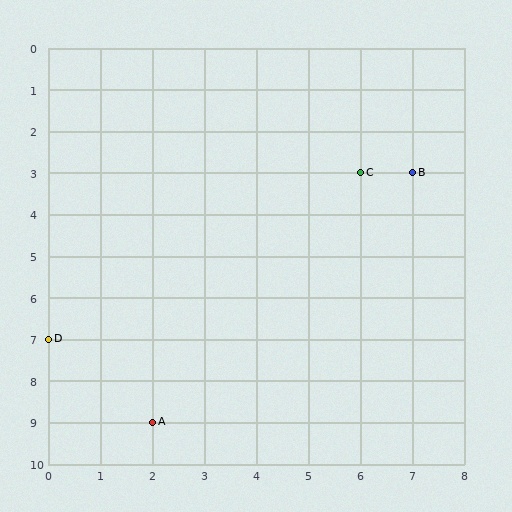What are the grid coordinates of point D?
Point D is at grid coordinates (0, 7).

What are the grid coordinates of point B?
Point B is at grid coordinates (7, 3).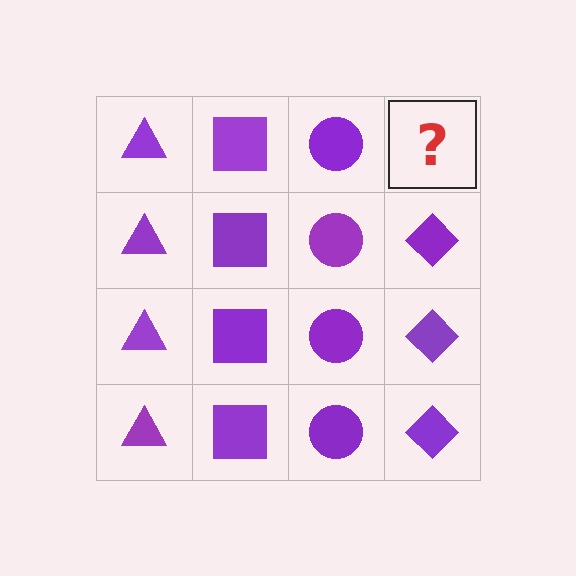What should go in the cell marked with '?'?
The missing cell should contain a purple diamond.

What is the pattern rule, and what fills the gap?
The rule is that each column has a consistent shape. The gap should be filled with a purple diamond.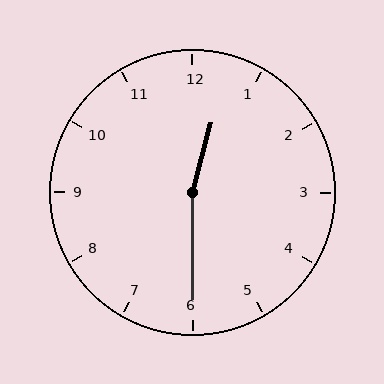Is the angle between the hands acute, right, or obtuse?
It is obtuse.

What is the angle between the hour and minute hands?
Approximately 165 degrees.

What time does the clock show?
12:30.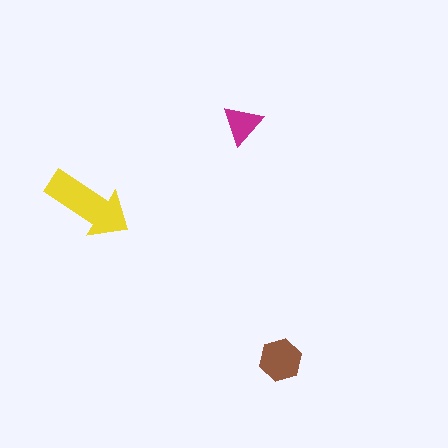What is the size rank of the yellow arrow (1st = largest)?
1st.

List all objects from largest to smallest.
The yellow arrow, the brown hexagon, the magenta triangle.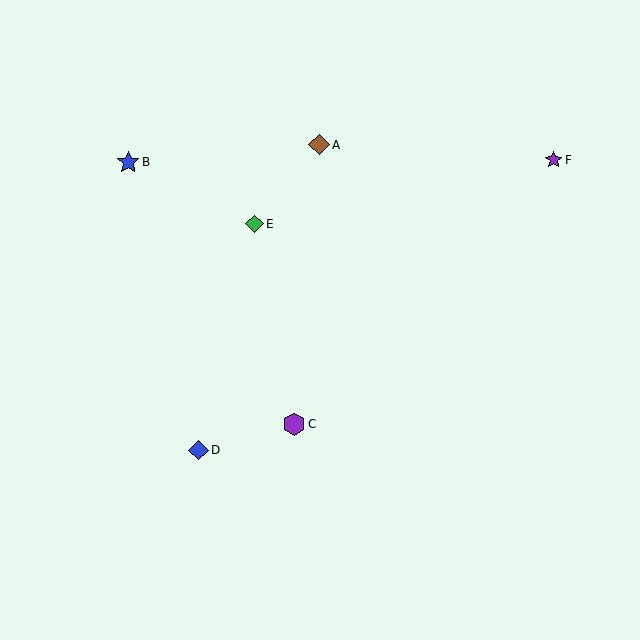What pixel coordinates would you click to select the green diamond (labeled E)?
Click at (254, 224) to select the green diamond E.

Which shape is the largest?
The purple hexagon (labeled C) is the largest.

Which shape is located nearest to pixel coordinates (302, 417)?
The purple hexagon (labeled C) at (294, 424) is nearest to that location.